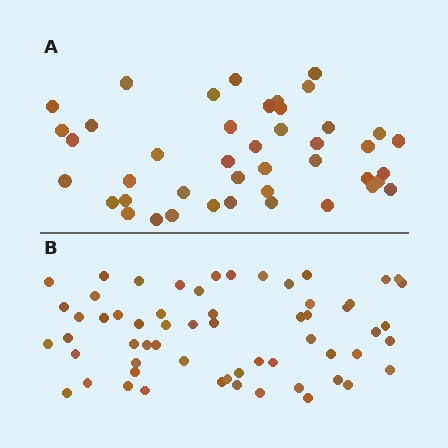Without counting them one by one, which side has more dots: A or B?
Region B (the bottom region) has more dots.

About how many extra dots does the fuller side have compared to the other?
Region B has approximately 15 more dots than region A.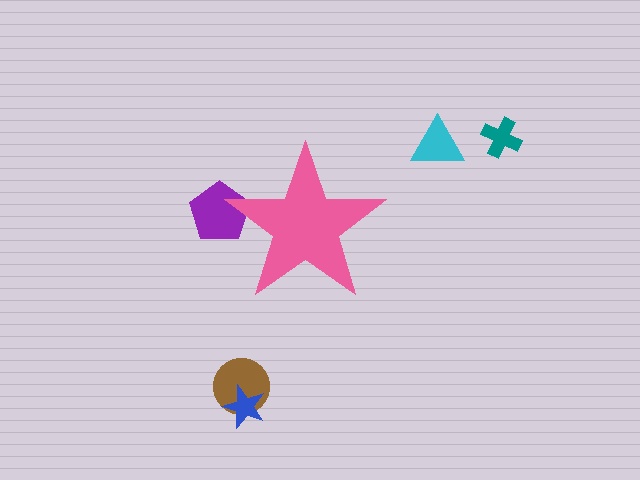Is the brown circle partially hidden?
No, the brown circle is fully visible.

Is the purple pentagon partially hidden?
Yes, the purple pentagon is partially hidden behind the pink star.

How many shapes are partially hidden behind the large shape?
1 shape is partially hidden.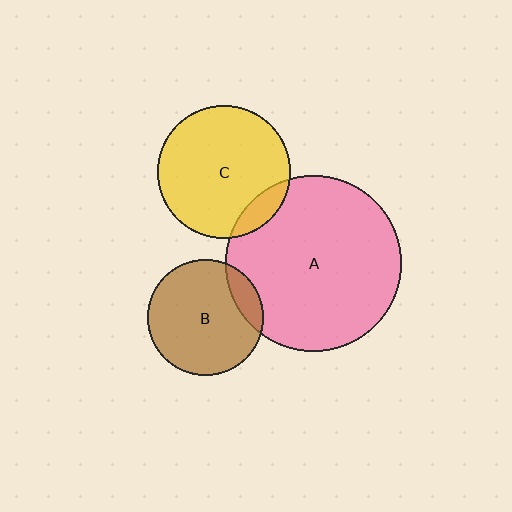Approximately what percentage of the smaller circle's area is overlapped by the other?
Approximately 15%.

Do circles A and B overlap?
Yes.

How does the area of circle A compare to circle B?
Approximately 2.3 times.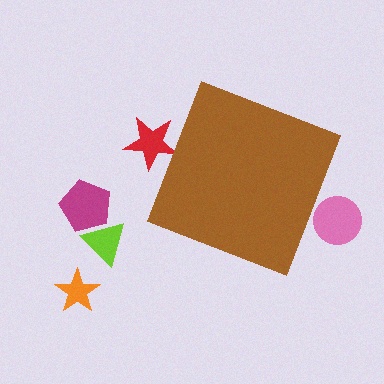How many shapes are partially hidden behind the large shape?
2 shapes are partially hidden.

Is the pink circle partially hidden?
Yes, the pink circle is partially hidden behind the brown diamond.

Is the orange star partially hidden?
No, the orange star is fully visible.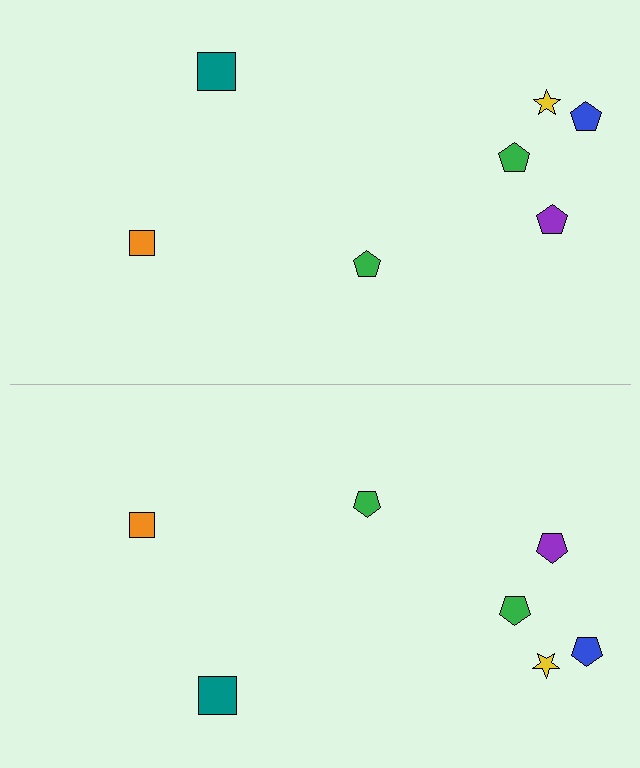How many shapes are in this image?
There are 14 shapes in this image.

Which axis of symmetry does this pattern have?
The pattern has a horizontal axis of symmetry running through the center of the image.